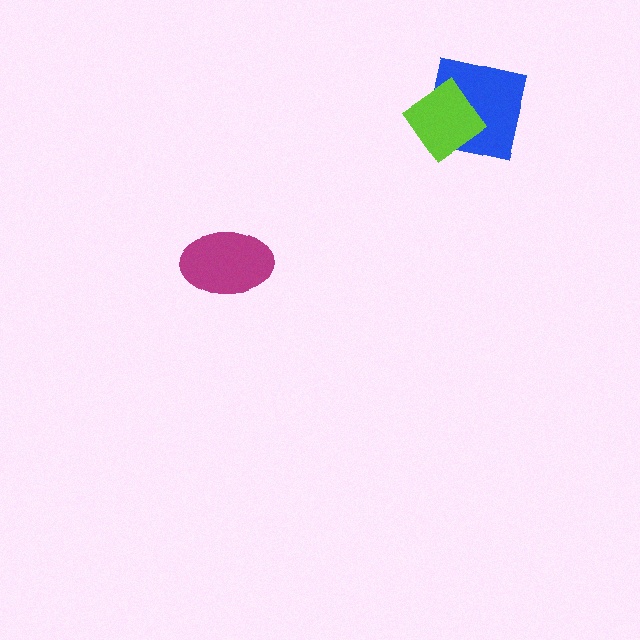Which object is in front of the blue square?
The lime diamond is in front of the blue square.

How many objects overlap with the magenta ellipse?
0 objects overlap with the magenta ellipse.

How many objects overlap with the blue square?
1 object overlaps with the blue square.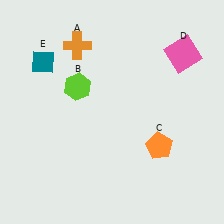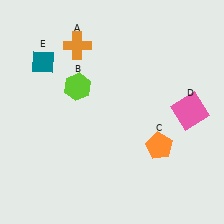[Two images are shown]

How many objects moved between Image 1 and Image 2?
1 object moved between the two images.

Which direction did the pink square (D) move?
The pink square (D) moved down.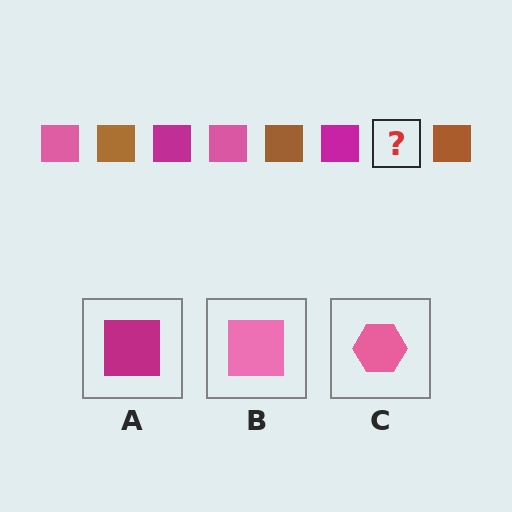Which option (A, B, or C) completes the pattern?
B.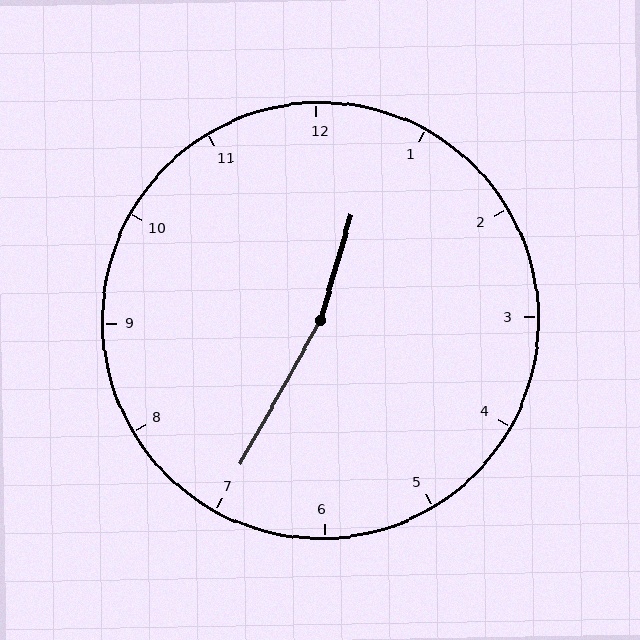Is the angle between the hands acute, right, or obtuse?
It is obtuse.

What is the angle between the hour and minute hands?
Approximately 168 degrees.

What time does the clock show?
12:35.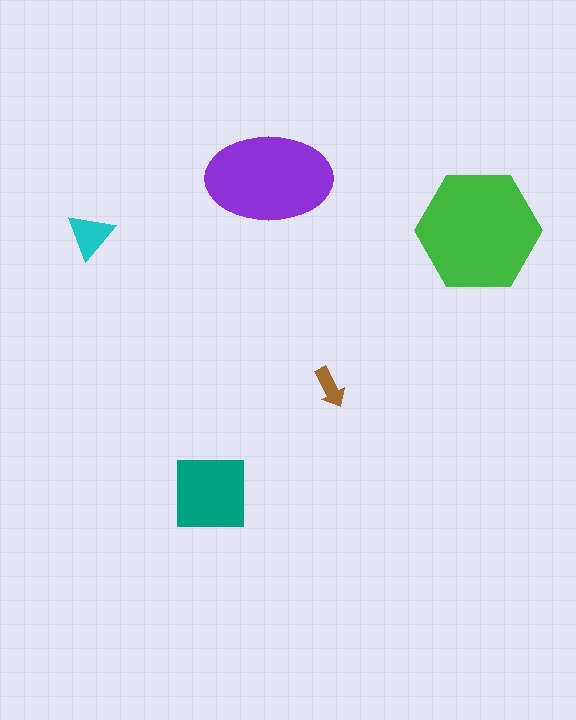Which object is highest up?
The purple ellipse is topmost.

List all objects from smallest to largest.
The brown arrow, the cyan triangle, the teal square, the purple ellipse, the green hexagon.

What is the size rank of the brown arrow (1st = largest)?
5th.